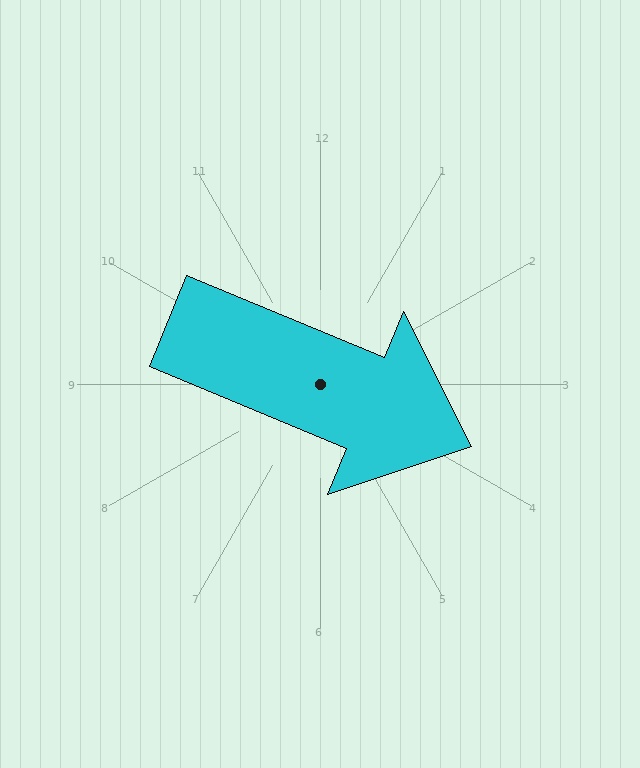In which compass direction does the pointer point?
East.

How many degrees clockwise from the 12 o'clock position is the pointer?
Approximately 112 degrees.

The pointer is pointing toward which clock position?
Roughly 4 o'clock.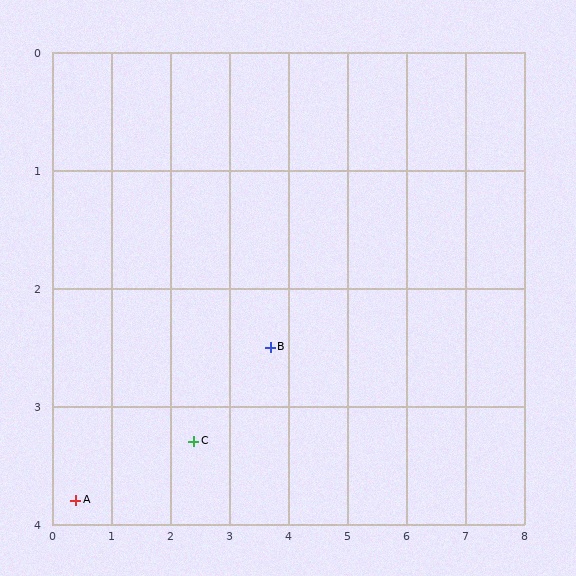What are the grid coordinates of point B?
Point B is at approximately (3.7, 2.5).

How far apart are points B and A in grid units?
Points B and A are about 3.5 grid units apart.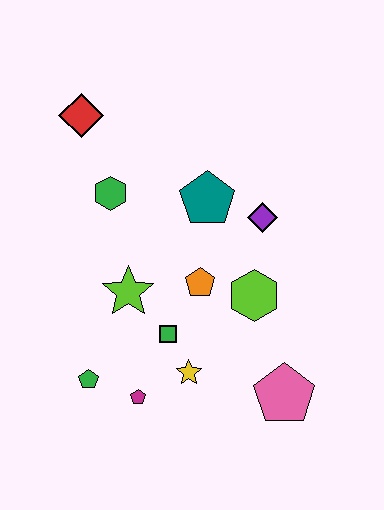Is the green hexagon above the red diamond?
No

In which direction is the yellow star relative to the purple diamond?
The yellow star is below the purple diamond.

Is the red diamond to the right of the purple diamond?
No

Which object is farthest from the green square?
The red diamond is farthest from the green square.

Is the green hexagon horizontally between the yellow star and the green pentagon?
Yes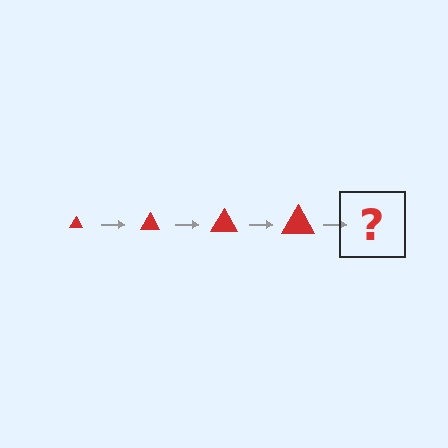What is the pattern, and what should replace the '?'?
The pattern is that the triangle gets progressively larger each step. The '?' should be a red triangle, larger than the previous one.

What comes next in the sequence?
The next element should be a red triangle, larger than the previous one.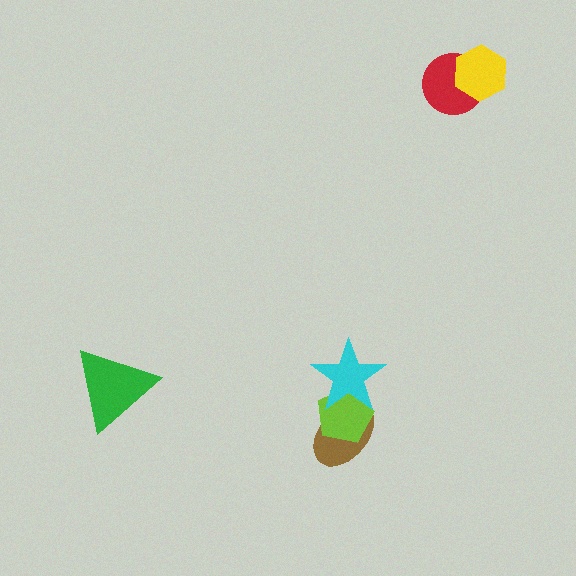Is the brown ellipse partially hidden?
Yes, it is partially covered by another shape.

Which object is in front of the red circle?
The yellow hexagon is in front of the red circle.